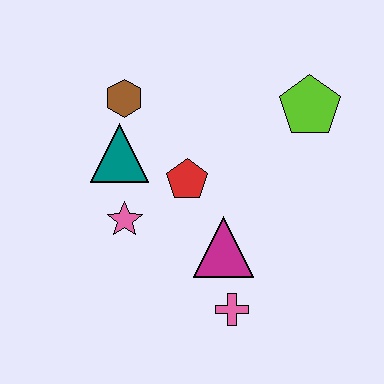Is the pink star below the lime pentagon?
Yes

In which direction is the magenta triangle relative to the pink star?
The magenta triangle is to the right of the pink star.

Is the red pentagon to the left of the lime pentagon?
Yes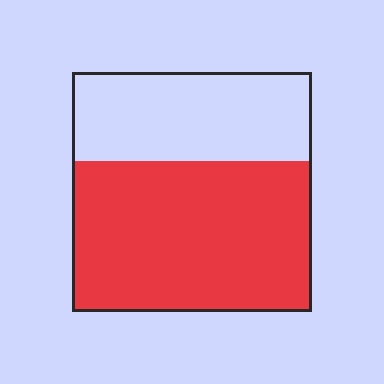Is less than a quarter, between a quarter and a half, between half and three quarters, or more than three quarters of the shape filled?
Between half and three quarters.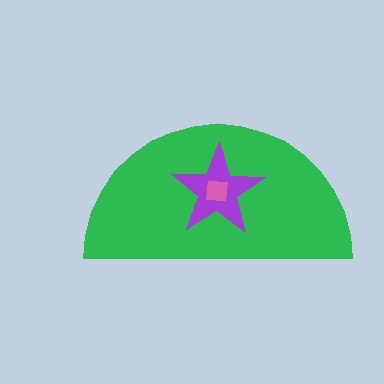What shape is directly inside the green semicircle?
The purple star.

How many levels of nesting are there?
3.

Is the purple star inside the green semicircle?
Yes.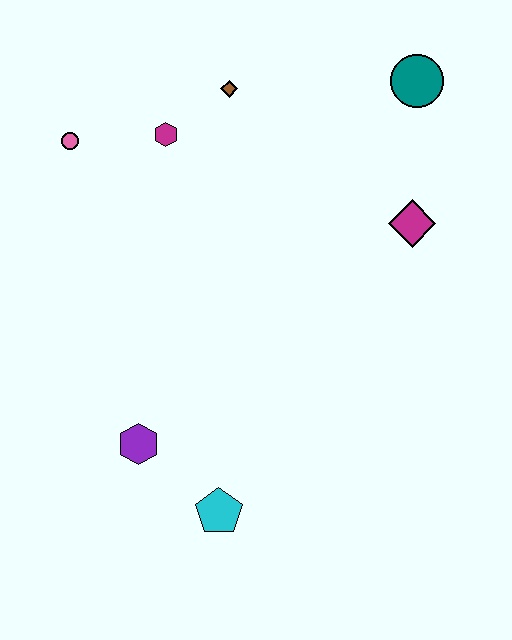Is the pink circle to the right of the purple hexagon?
No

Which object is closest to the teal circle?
The magenta diamond is closest to the teal circle.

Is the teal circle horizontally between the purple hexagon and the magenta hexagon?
No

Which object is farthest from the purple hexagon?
The teal circle is farthest from the purple hexagon.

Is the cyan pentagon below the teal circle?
Yes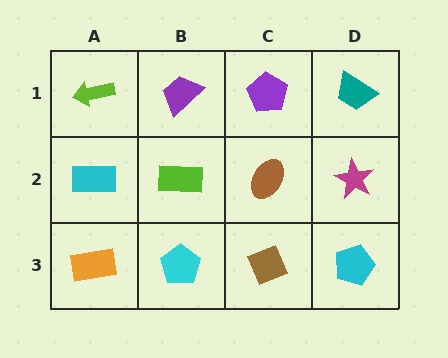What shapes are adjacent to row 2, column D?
A teal trapezoid (row 1, column D), a cyan pentagon (row 3, column D), a brown ellipse (row 2, column C).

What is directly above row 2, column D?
A teal trapezoid.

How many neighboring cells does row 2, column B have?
4.